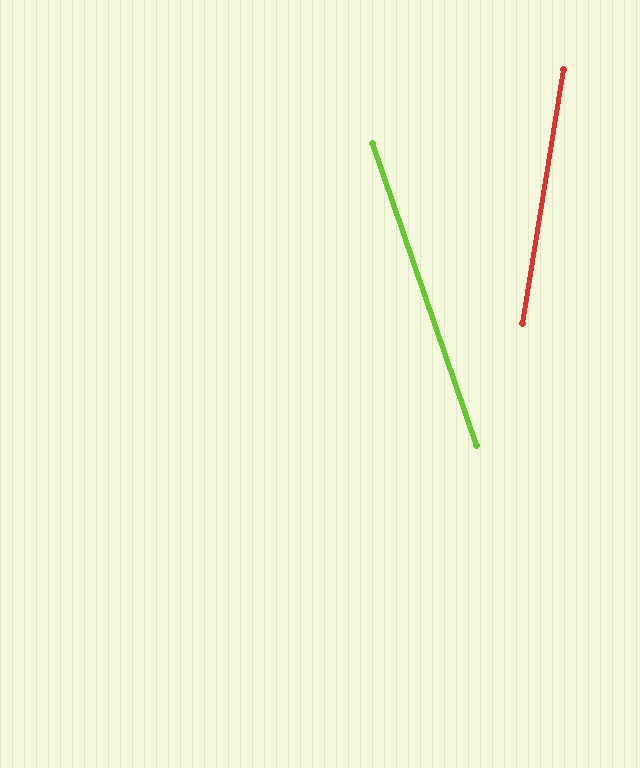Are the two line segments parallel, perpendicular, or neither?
Neither parallel nor perpendicular — they differ by about 28°.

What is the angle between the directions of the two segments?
Approximately 28 degrees.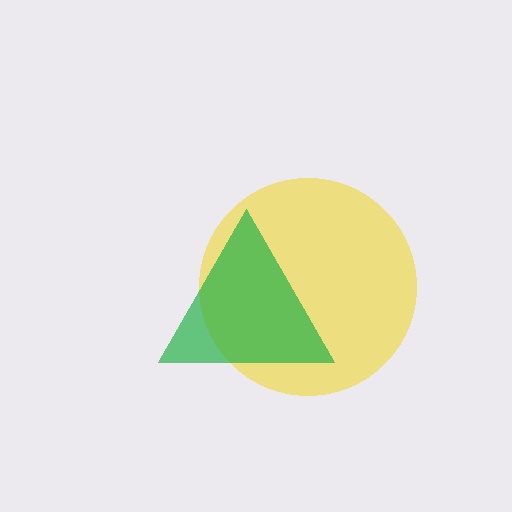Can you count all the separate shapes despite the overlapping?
Yes, there are 2 separate shapes.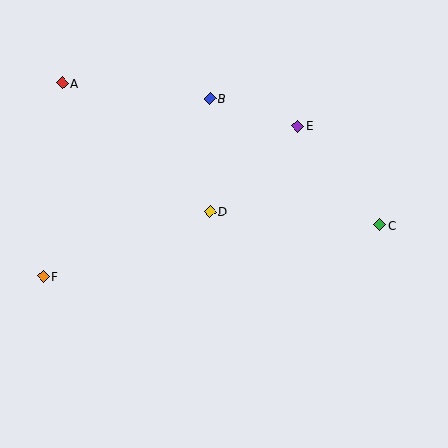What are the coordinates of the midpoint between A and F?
The midpoint between A and F is at (53, 180).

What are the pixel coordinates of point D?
Point D is at (210, 212).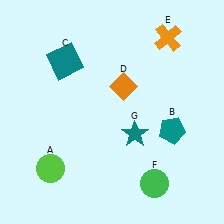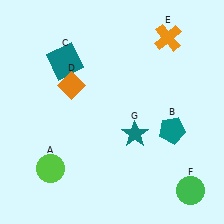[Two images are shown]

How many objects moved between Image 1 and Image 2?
2 objects moved between the two images.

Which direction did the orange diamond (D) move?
The orange diamond (D) moved left.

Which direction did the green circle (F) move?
The green circle (F) moved right.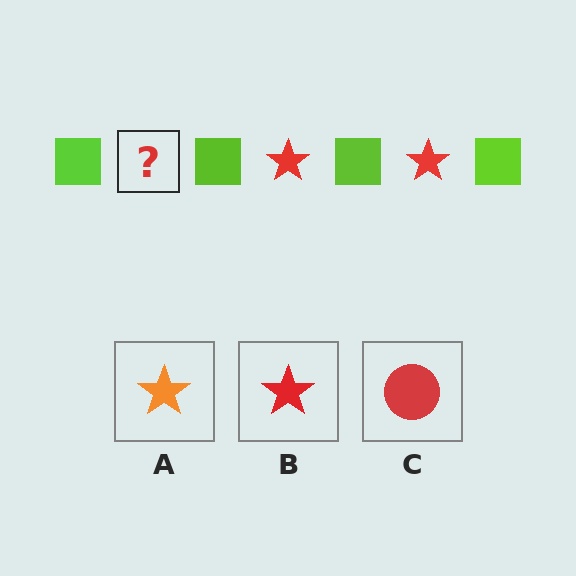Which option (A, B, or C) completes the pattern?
B.